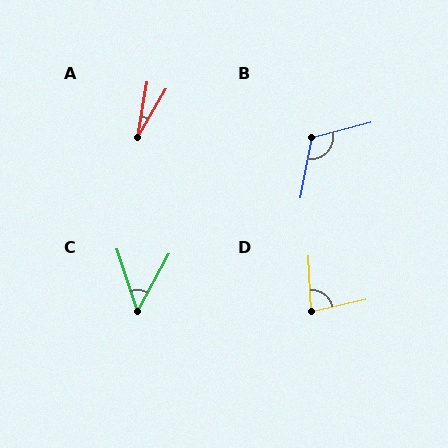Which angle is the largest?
B, at approximately 116 degrees.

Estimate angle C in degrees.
Approximately 47 degrees.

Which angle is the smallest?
A, at approximately 21 degrees.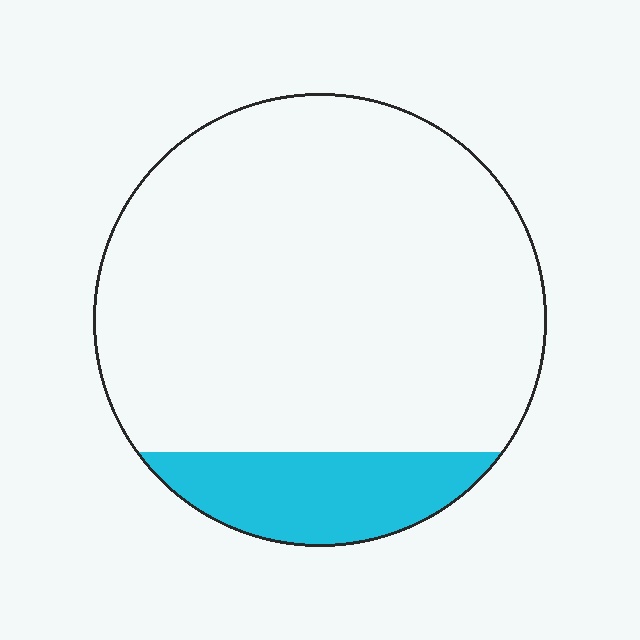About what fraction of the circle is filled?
About one sixth (1/6).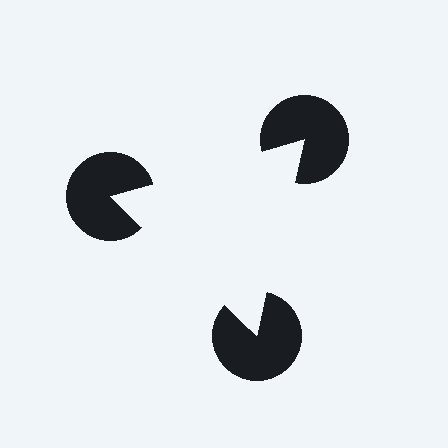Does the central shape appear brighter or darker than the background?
It typically appears slightly brighter than the background, even though no actual brightness change is drawn.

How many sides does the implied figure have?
3 sides.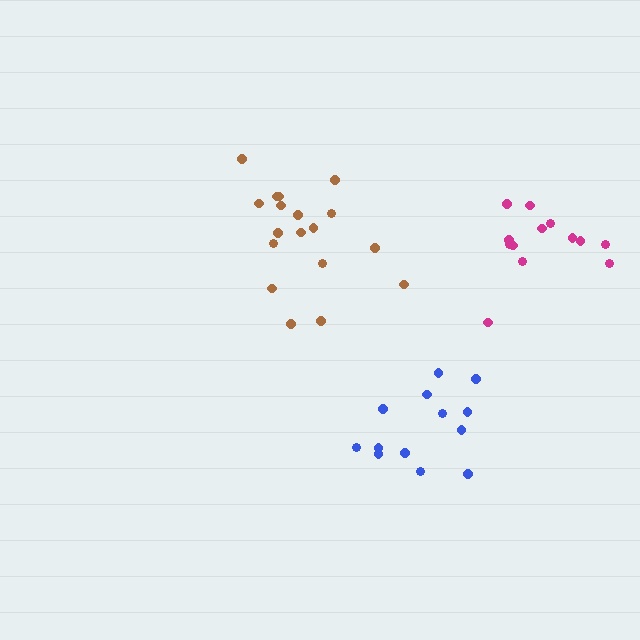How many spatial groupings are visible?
There are 3 spatial groupings.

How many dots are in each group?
Group 1: 13 dots, Group 2: 18 dots, Group 3: 13 dots (44 total).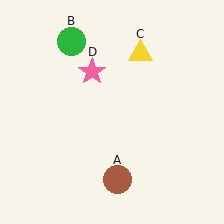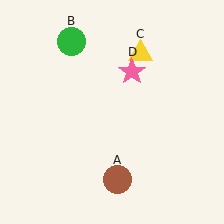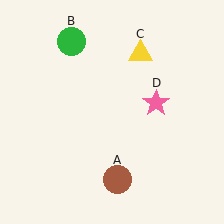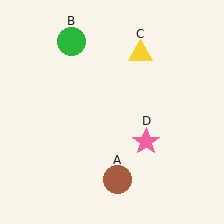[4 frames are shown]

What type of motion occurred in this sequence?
The pink star (object D) rotated clockwise around the center of the scene.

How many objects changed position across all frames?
1 object changed position: pink star (object D).